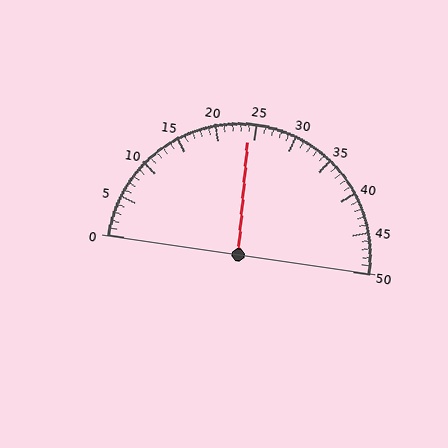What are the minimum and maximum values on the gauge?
The gauge ranges from 0 to 50.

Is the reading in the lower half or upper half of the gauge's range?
The reading is in the lower half of the range (0 to 50).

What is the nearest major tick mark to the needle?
The nearest major tick mark is 25.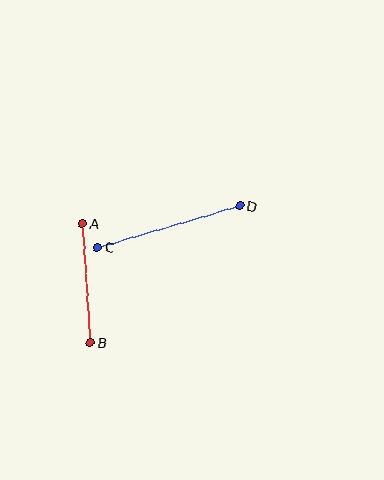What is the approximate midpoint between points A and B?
The midpoint is at approximately (86, 283) pixels.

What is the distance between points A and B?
The distance is approximately 119 pixels.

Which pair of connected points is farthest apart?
Points C and D are farthest apart.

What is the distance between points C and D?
The distance is approximately 148 pixels.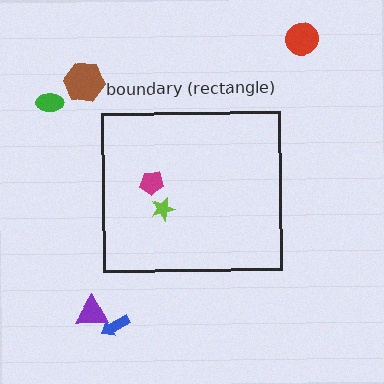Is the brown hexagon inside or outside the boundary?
Outside.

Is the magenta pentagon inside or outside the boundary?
Inside.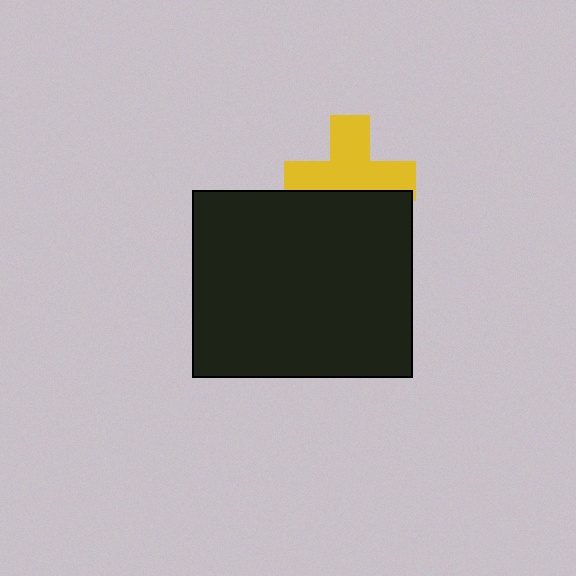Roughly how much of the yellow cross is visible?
About half of it is visible (roughly 62%).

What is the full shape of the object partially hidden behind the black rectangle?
The partially hidden object is a yellow cross.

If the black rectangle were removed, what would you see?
You would see the complete yellow cross.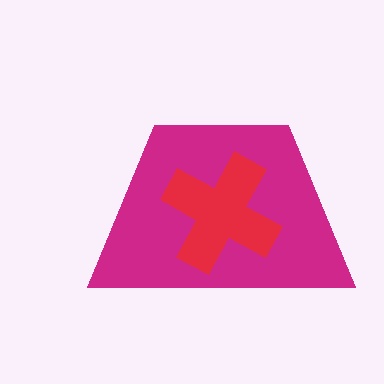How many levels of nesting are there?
2.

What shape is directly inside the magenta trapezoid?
The red cross.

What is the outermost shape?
The magenta trapezoid.